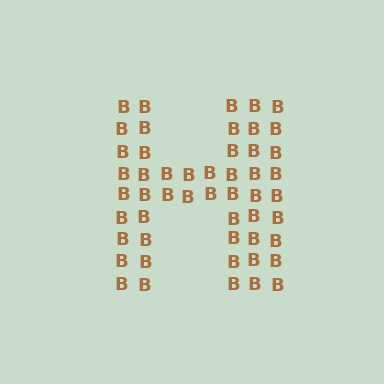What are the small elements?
The small elements are letter B's.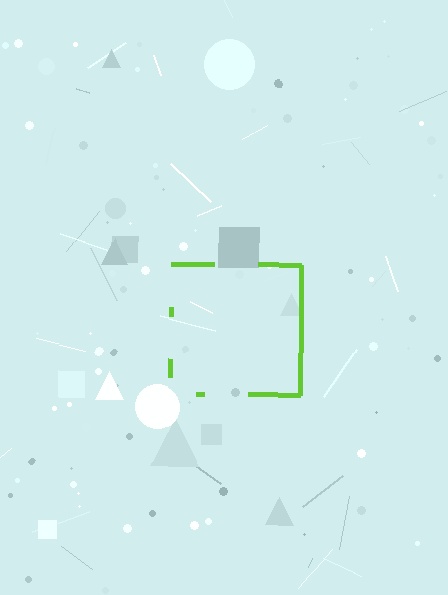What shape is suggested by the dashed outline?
The dashed outline suggests a square.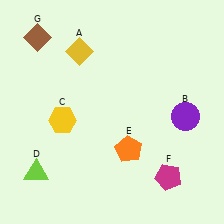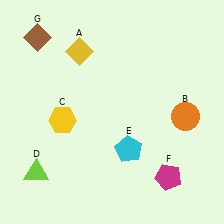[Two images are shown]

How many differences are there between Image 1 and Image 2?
There are 2 differences between the two images.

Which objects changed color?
B changed from purple to orange. E changed from orange to cyan.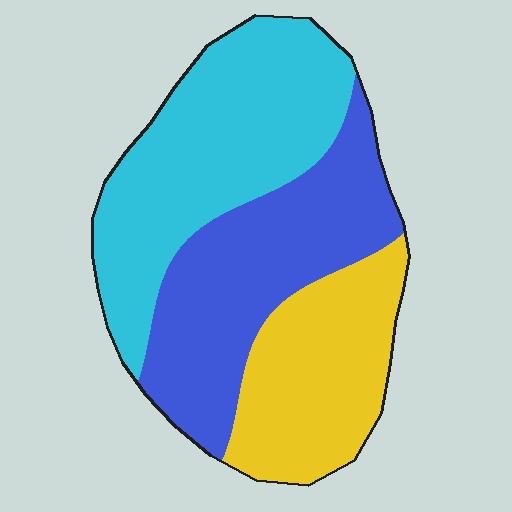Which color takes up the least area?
Yellow, at roughly 25%.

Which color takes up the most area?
Cyan, at roughly 40%.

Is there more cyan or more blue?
Cyan.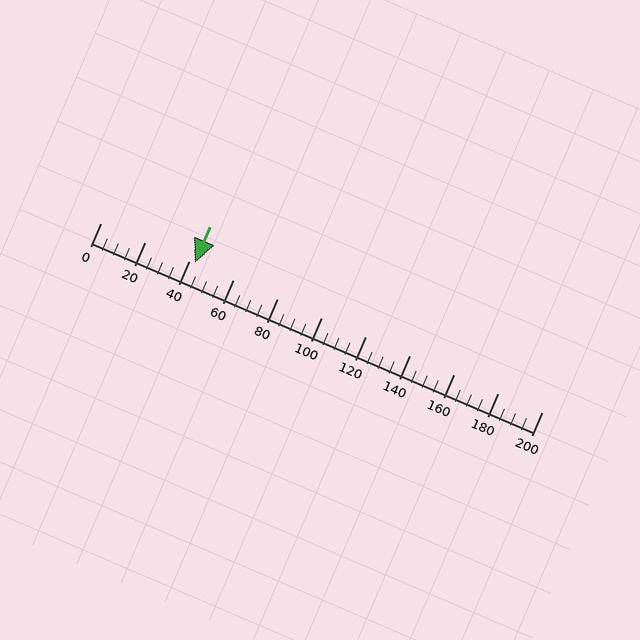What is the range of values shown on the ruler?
The ruler shows values from 0 to 200.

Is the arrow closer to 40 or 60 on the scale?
The arrow is closer to 40.